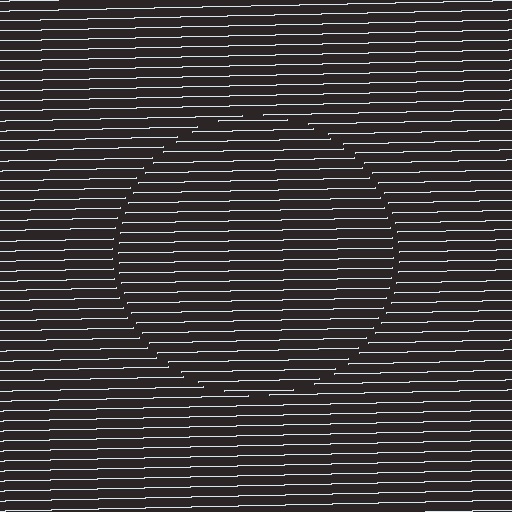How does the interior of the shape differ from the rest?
The interior of the shape contains the same grating, shifted by half a period — the contour is defined by the phase discontinuity where line-ends from the inner and outer gratings abut.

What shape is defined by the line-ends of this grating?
An illusory circle. The interior of the shape contains the same grating, shifted by half a period — the contour is defined by the phase discontinuity where line-ends from the inner and outer gratings abut.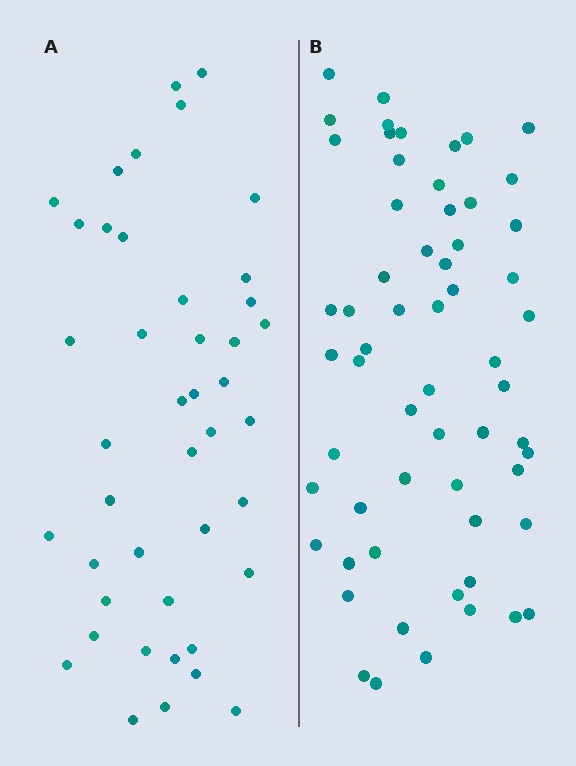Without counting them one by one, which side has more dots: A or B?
Region B (the right region) has more dots.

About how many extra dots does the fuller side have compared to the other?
Region B has approximately 15 more dots than region A.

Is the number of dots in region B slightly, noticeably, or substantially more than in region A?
Region B has noticeably more, but not dramatically so. The ratio is roughly 1.4 to 1.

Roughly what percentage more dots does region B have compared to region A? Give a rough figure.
About 40% more.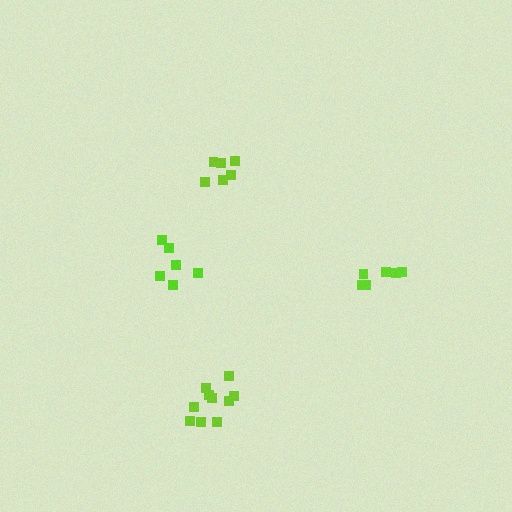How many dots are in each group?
Group 1: 6 dots, Group 2: 10 dots, Group 3: 6 dots, Group 4: 6 dots (28 total).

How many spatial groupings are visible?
There are 4 spatial groupings.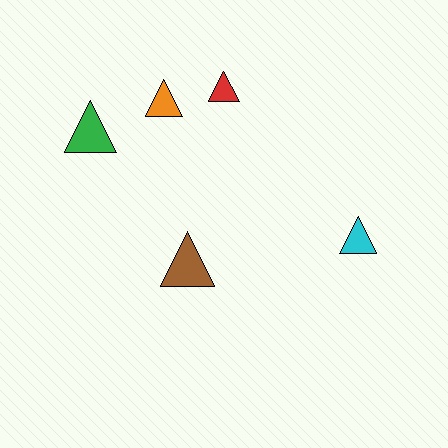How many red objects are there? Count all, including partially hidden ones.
There is 1 red object.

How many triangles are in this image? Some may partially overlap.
There are 5 triangles.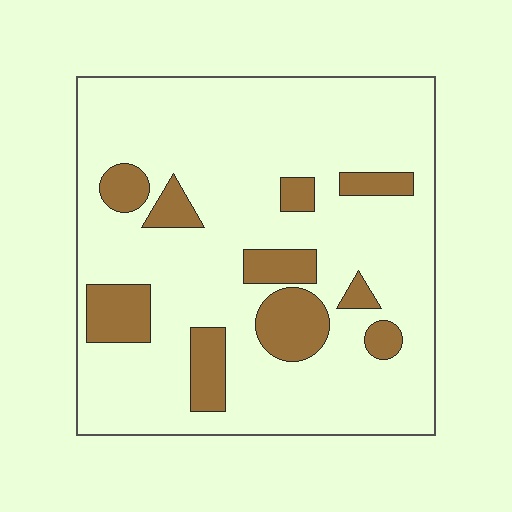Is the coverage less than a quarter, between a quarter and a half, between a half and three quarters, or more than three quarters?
Less than a quarter.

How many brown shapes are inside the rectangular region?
10.